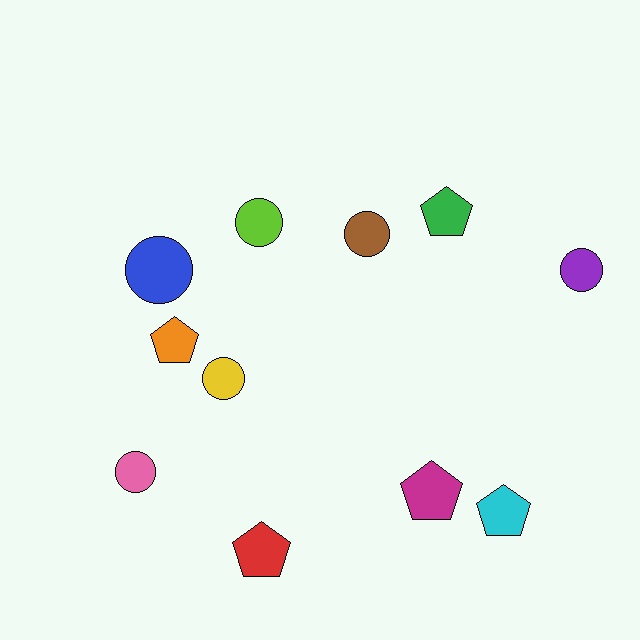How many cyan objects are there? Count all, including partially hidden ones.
There is 1 cyan object.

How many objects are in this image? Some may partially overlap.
There are 11 objects.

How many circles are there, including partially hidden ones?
There are 6 circles.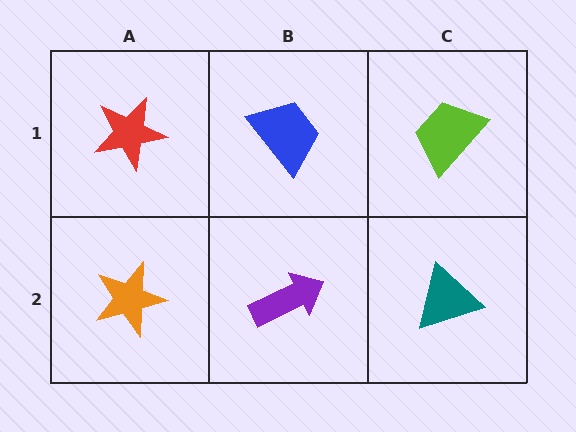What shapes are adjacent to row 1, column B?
A purple arrow (row 2, column B), a red star (row 1, column A), a lime trapezoid (row 1, column C).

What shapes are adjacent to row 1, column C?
A teal triangle (row 2, column C), a blue trapezoid (row 1, column B).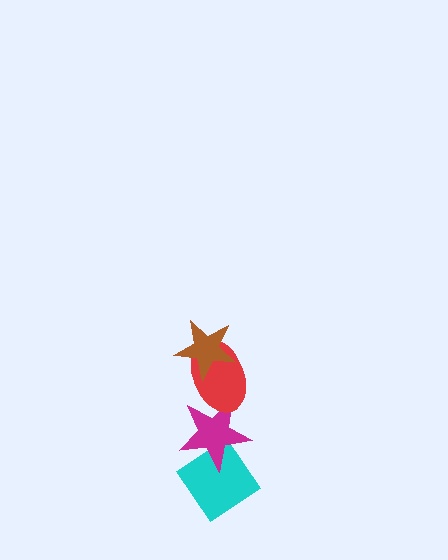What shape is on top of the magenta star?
The red ellipse is on top of the magenta star.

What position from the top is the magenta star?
The magenta star is 3rd from the top.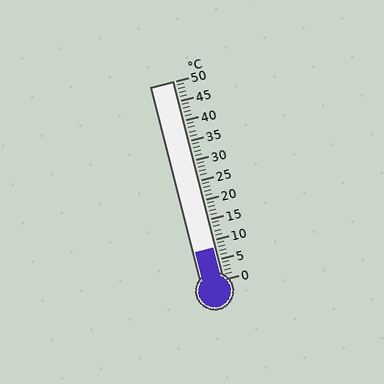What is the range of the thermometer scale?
The thermometer scale ranges from 0°C to 50°C.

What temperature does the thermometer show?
The thermometer shows approximately 8°C.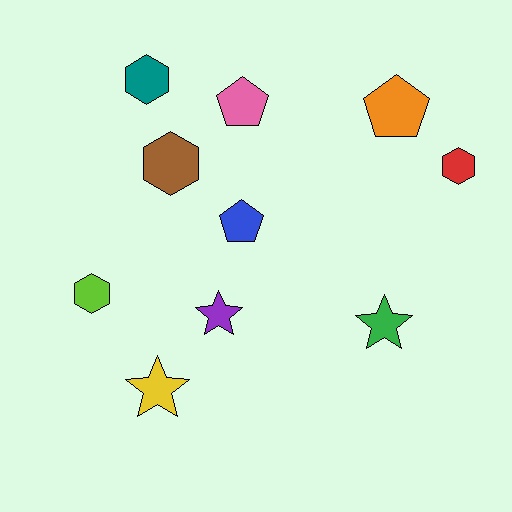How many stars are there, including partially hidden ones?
There are 3 stars.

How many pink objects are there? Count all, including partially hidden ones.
There is 1 pink object.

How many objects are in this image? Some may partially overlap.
There are 10 objects.